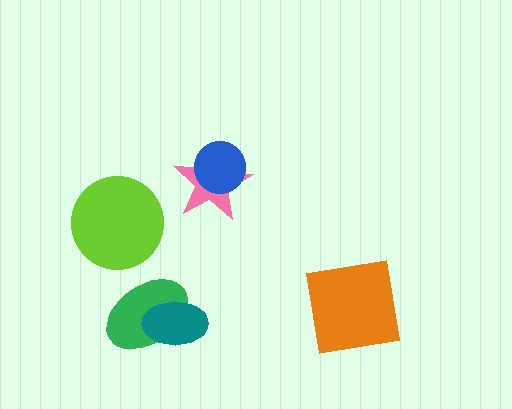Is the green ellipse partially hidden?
Yes, it is partially covered by another shape.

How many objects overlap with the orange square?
0 objects overlap with the orange square.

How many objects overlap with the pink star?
1 object overlaps with the pink star.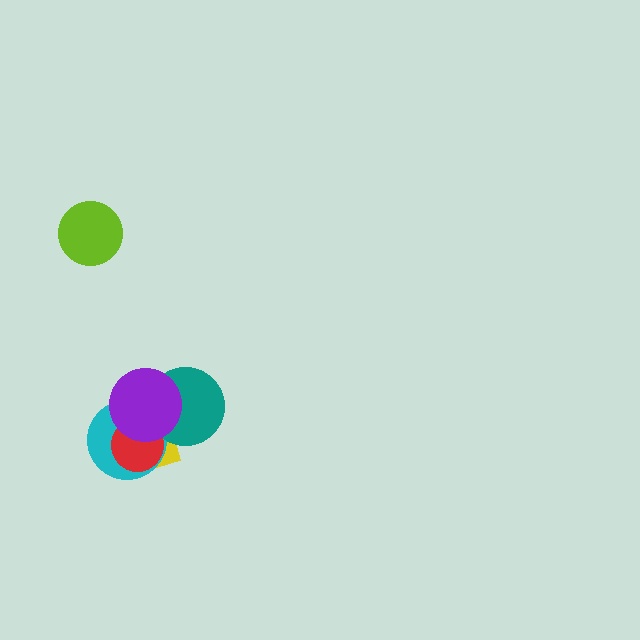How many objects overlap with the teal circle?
3 objects overlap with the teal circle.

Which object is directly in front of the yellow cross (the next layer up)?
The cyan circle is directly in front of the yellow cross.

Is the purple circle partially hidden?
No, no other shape covers it.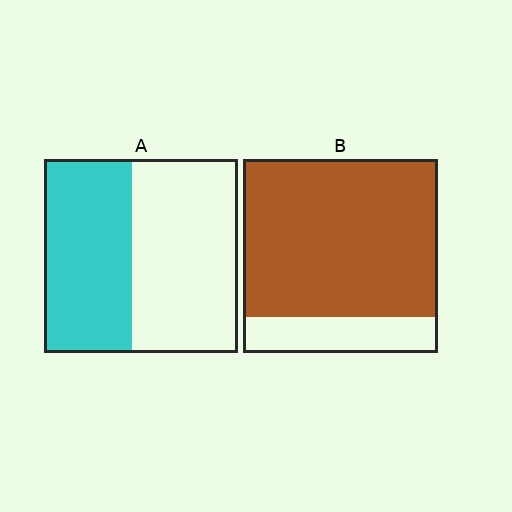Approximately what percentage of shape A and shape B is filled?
A is approximately 45% and B is approximately 80%.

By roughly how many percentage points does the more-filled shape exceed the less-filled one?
By roughly 35 percentage points (B over A).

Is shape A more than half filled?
No.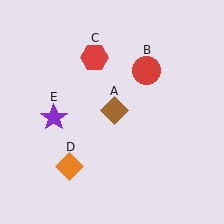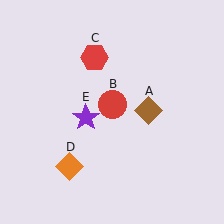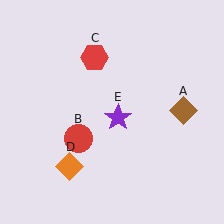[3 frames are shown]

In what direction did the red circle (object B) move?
The red circle (object B) moved down and to the left.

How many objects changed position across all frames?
3 objects changed position: brown diamond (object A), red circle (object B), purple star (object E).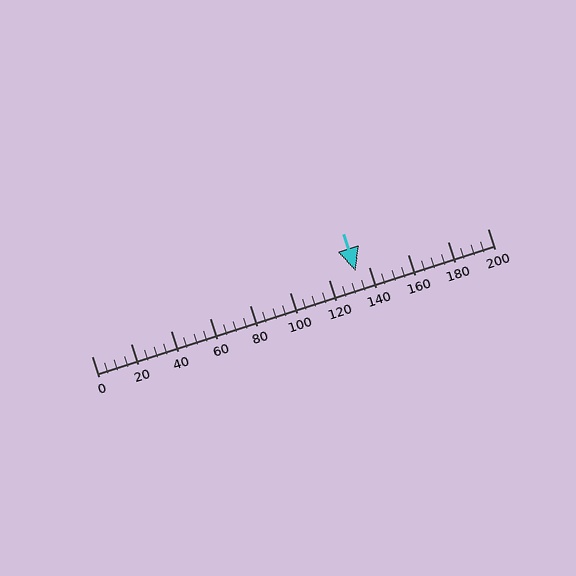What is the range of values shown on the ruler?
The ruler shows values from 0 to 200.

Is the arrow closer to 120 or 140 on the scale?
The arrow is closer to 140.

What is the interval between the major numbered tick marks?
The major tick marks are spaced 20 units apart.